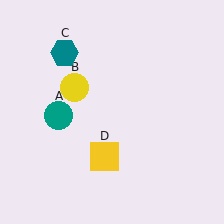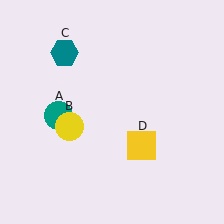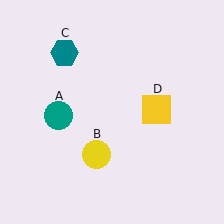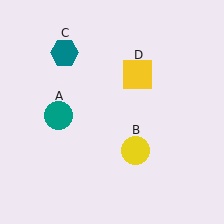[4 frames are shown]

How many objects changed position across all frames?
2 objects changed position: yellow circle (object B), yellow square (object D).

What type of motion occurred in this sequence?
The yellow circle (object B), yellow square (object D) rotated counterclockwise around the center of the scene.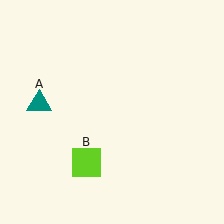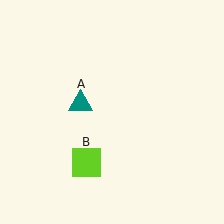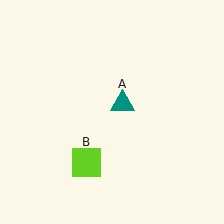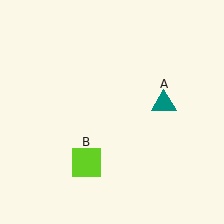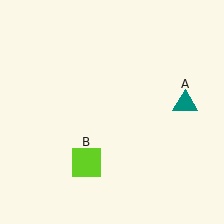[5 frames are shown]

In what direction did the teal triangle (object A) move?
The teal triangle (object A) moved right.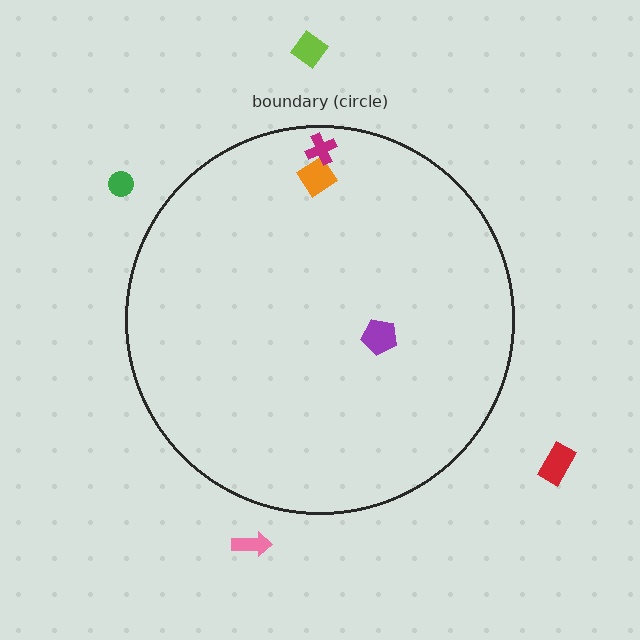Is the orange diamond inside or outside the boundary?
Inside.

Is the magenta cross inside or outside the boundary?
Inside.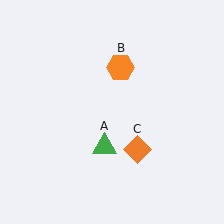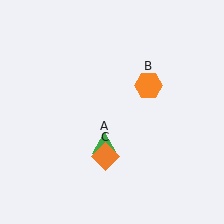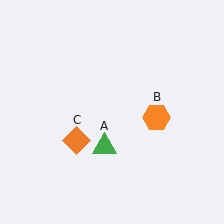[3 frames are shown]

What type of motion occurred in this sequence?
The orange hexagon (object B), orange diamond (object C) rotated clockwise around the center of the scene.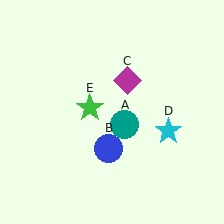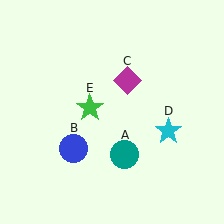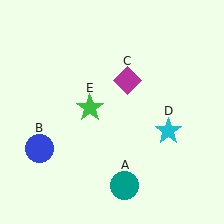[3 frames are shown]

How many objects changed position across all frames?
2 objects changed position: teal circle (object A), blue circle (object B).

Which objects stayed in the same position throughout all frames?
Magenta diamond (object C) and cyan star (object D) and green star (object E) remained stationary.